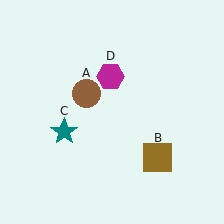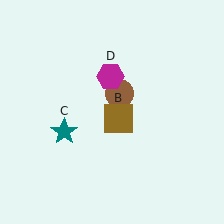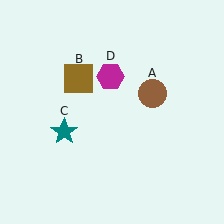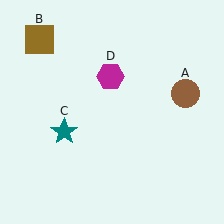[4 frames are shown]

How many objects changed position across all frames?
2 objects changed position: brown circle (object A), brown square (object B).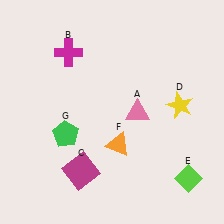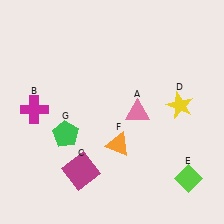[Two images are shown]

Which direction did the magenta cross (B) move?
The magenta cross (B) moved down.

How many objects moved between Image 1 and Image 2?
1 object moved between the two images.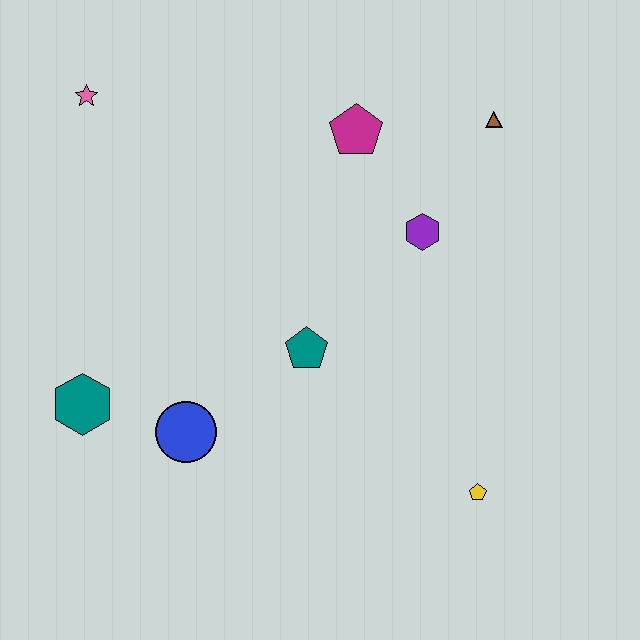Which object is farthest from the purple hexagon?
The teal hexagon is farthest from the purple hexagon.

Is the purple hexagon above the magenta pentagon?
No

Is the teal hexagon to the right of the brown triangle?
No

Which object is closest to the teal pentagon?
The blue circle is closest to the teal pentagon.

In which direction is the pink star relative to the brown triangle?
The pink star is to the left of the brown triangle.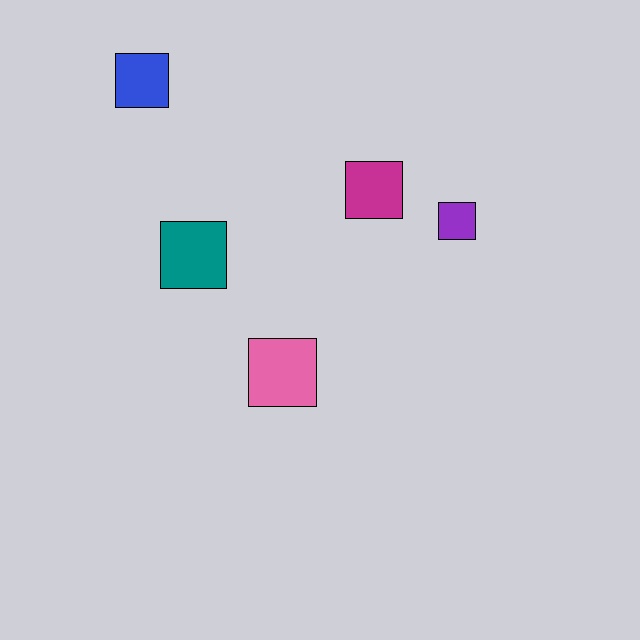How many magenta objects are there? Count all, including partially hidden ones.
There is 1 magenta object.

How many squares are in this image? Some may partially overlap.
There are 5 squares.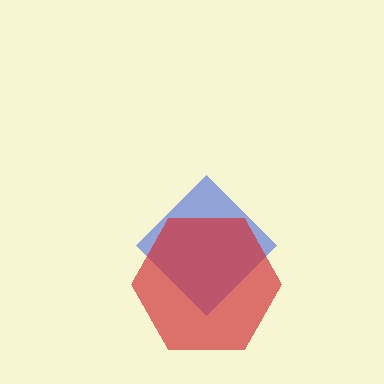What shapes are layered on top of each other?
The layered shapes are: a blue diamond, a red hexagon.